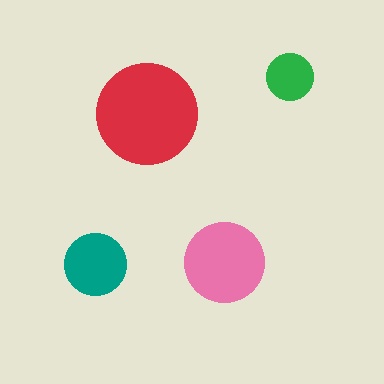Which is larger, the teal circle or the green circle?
The teal one.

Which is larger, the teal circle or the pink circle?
The pink one.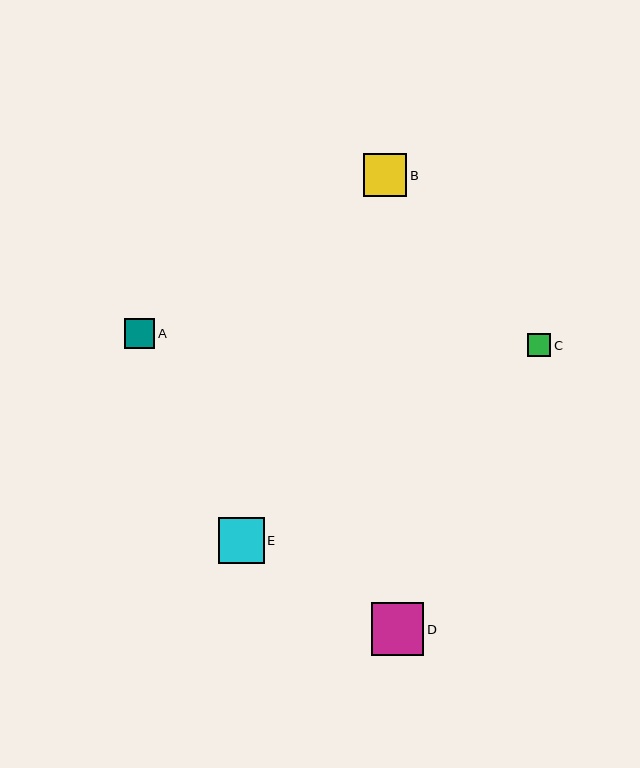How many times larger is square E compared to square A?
Square E is approximately 1.5 times the size of square A.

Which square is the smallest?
Square C is the smallest with a size of approximately 23 pixels.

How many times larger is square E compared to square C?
Square E is approximately 2.0 times the size of square C.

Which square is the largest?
Square D is the largest with a size of approximately 53 pixels.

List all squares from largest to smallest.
From largest to smallest: D, E, B, A, C.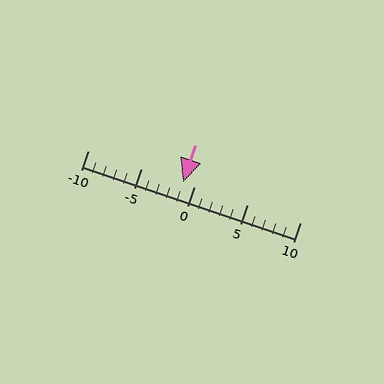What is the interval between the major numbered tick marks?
The major tick marks are spaced 5 units apart.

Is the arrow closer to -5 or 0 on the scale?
The arrow is closer to 0.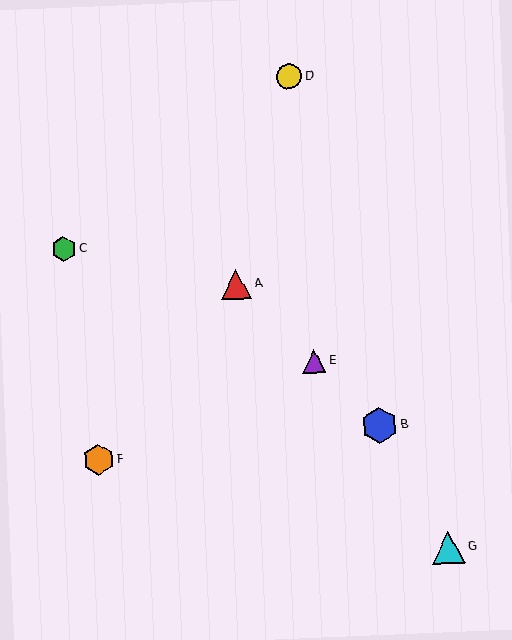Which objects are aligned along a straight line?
Objects A, B, E are aligned along a straight line.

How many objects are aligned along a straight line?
3 objects (A, B, E) are aligned along a straight line.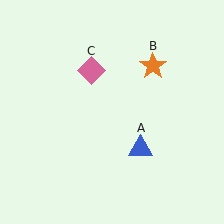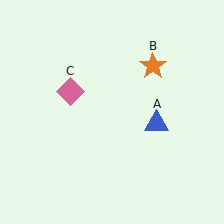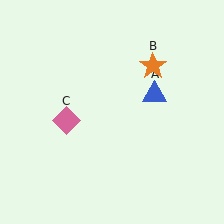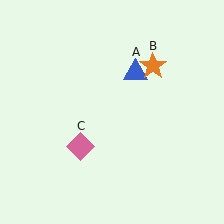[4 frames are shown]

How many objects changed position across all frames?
2 objects changed position: blue triangle (object A), pink diamond (object C).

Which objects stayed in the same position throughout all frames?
Orange star (object B) remained stationary.